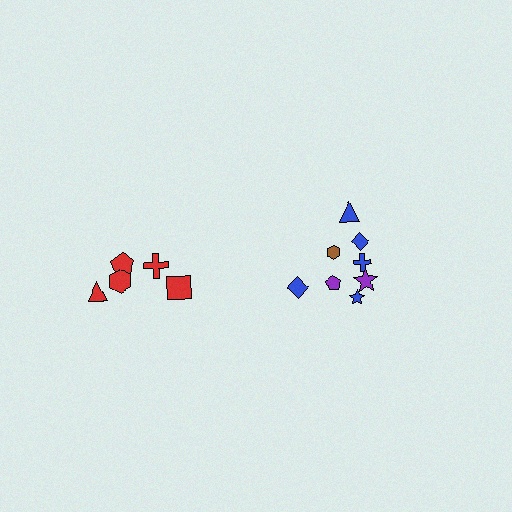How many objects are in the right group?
There are 8 objects.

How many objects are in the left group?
There are 5 objects.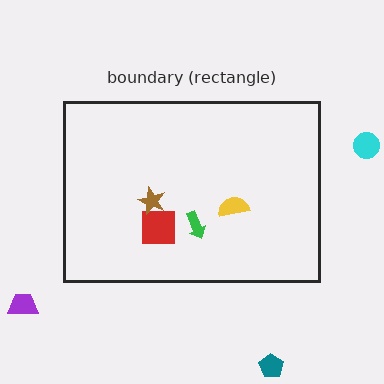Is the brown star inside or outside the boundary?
Inside.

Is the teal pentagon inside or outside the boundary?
Outside.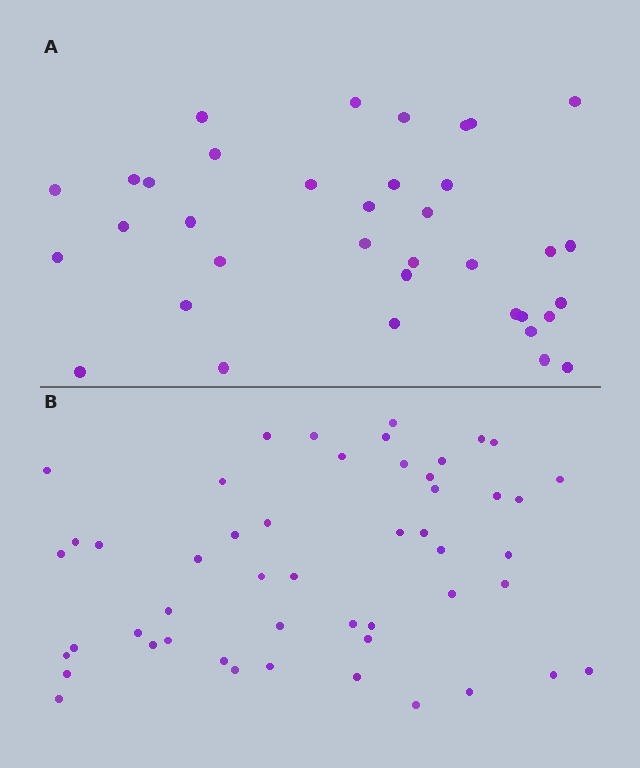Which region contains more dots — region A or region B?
Region B (the bottom region) has more dots.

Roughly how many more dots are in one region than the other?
Region B has approximately 15 more dots than region A.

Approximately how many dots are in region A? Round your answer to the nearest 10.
About 40 dots. (The exact count is 36, which rounds to 40.)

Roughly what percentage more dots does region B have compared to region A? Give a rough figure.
About 40% more.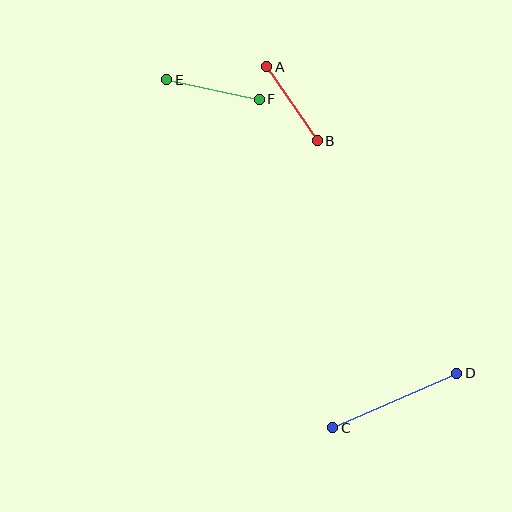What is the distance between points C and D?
The distance is approximately 136 pixels.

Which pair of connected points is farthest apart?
Points C and D are farthest apart.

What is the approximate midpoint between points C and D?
The midpoint is at approximately (395, 401) pixels.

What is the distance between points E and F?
The distance is approximately 95 pixels.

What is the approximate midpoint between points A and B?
The midpoint is at approximately (292, 104) pixels.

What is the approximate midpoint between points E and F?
The midpoint is at approximately (213, 89) pixels.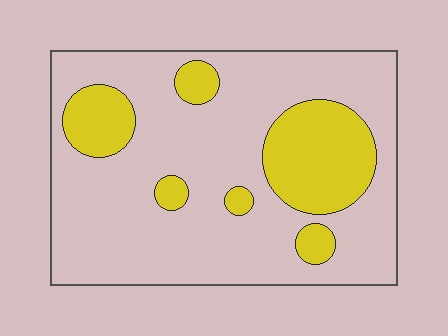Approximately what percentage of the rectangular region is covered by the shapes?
Approximately 25%.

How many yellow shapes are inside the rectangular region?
6.